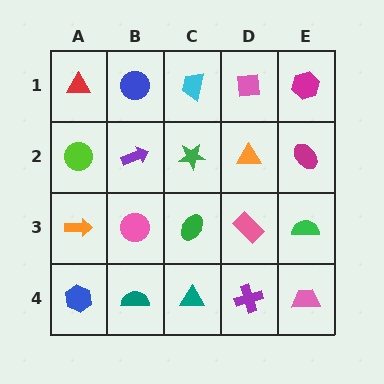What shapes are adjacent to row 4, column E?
A green semicircle (row 3, column E), a purple cross (row 4, column D).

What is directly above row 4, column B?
A pink circle.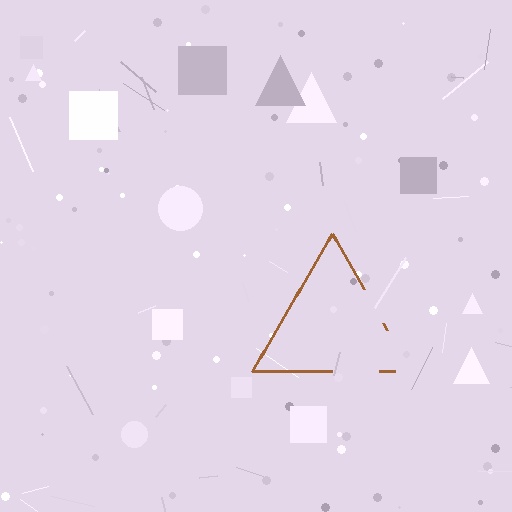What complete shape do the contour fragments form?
The contour fragments form a triangle.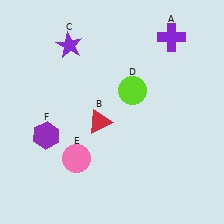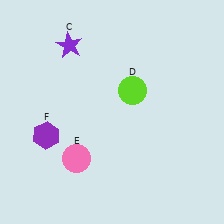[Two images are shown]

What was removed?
The purple cross (A), the red triangle (B) were removed in Image 2.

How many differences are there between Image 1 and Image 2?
There are 2 differences between the two images.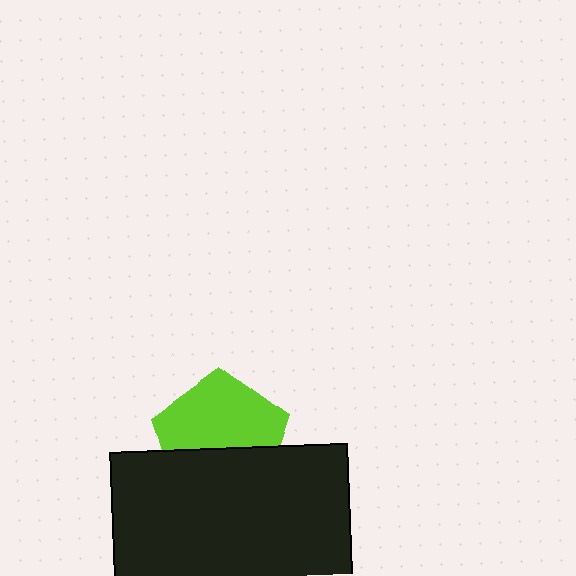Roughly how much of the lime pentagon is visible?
About half of it is visible (roughly 59%).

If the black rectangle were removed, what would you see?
You would see the complete lime pentagon.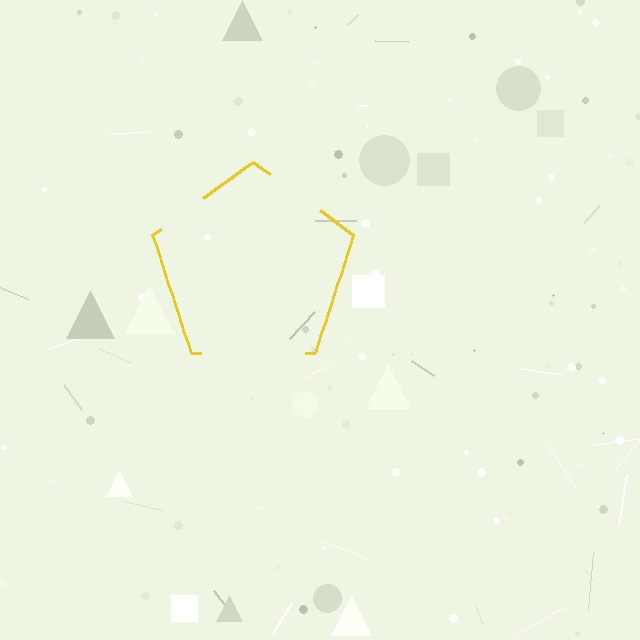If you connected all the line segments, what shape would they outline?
They would outline a pentagon.